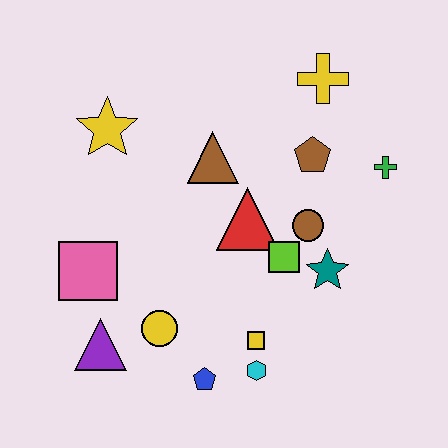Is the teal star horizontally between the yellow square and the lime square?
No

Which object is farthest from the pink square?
The green cross is farthest from the pink square.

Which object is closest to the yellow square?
The cyan hexagon is closest to the yellow square.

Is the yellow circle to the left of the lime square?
Yes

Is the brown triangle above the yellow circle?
Yes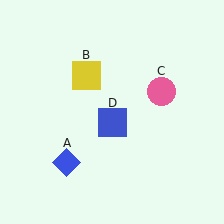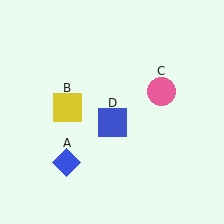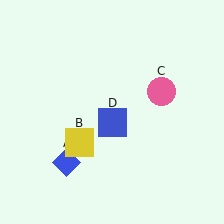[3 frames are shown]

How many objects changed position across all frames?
1 object changed position: yellow square (object B).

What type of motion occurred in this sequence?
The yellow square (object B) rotated counterclockwise around the center of the scene.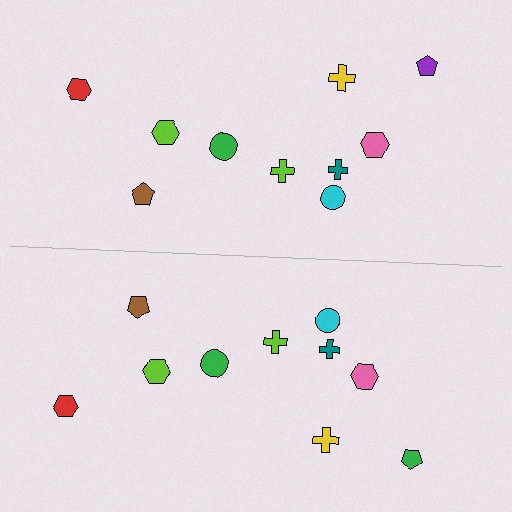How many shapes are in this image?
There are 20 shapes in this image.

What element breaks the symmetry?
The green pentagon on the bottom side breaks the symmetry — its mirror counterpart is purple.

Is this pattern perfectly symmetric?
No, the pattern is not perfectly symmetric. The green pentagon on the bottom side breaks the symmetry — its mirror counterpart is purple.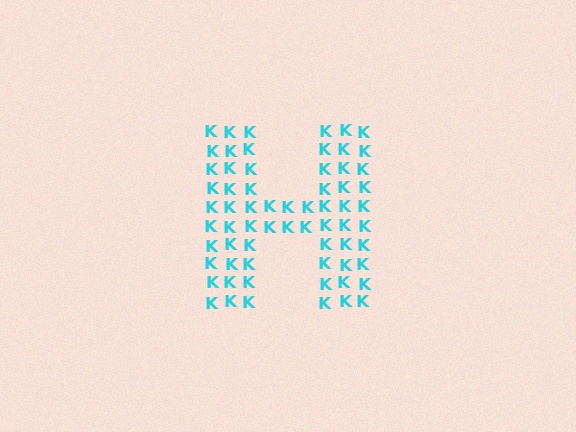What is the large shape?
The large shape is the letter H.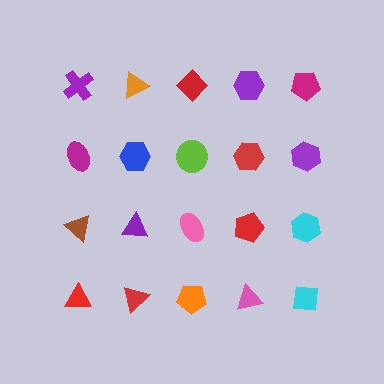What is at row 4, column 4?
A pink triangle.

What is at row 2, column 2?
A blue hexagon.